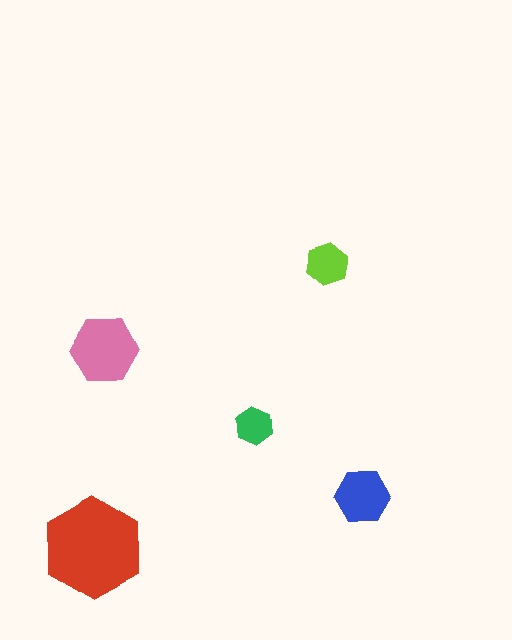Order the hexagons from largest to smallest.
the red one, the pink one, the blue one, the lime one, the green one.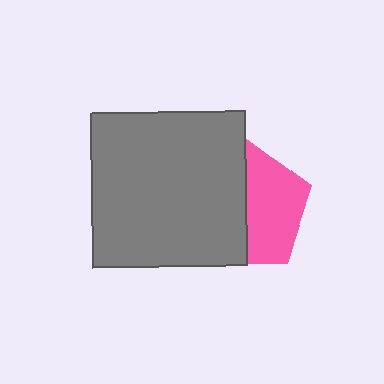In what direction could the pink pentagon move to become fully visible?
The pink pentagon could move right. That would shift it out from behind the gray square entirely.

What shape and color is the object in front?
The object in front is a gray square.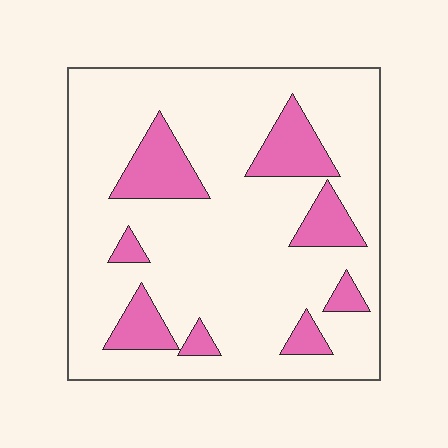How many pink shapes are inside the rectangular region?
8.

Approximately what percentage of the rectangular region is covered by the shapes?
Approximately 20%.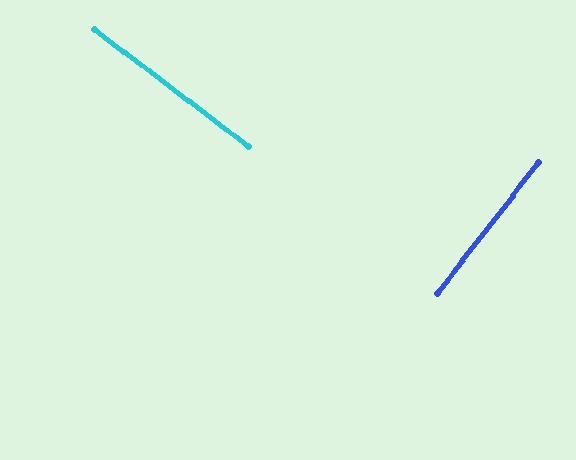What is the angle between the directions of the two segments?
Approximately 89 degrees.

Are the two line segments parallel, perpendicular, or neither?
Perpendicular — they meet at approximately 89°.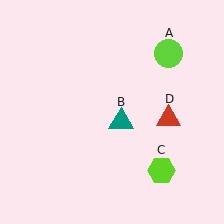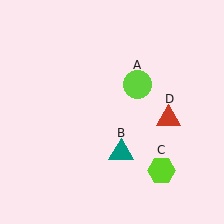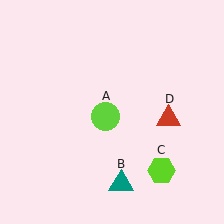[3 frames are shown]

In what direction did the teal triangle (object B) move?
The teal triangle (object B) moved down.